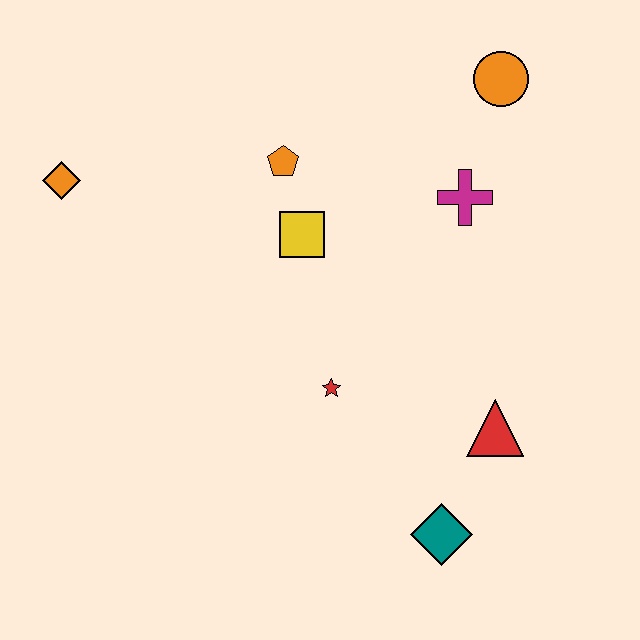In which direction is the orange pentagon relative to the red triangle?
The orange pentagon is above the red triangle.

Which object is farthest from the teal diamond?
The orange diamond is farthest from the teal diamond.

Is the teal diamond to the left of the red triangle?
Yes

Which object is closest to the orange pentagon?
The yellow square is closest to the orange pentagon.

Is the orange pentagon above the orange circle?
No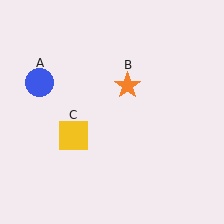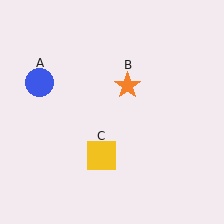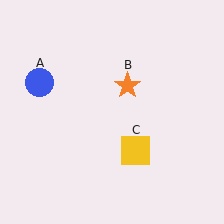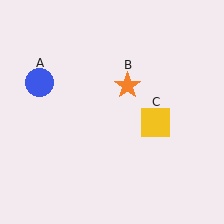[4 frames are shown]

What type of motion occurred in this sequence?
The yellow square (object C) rotated counterclockwise around the center of the scene.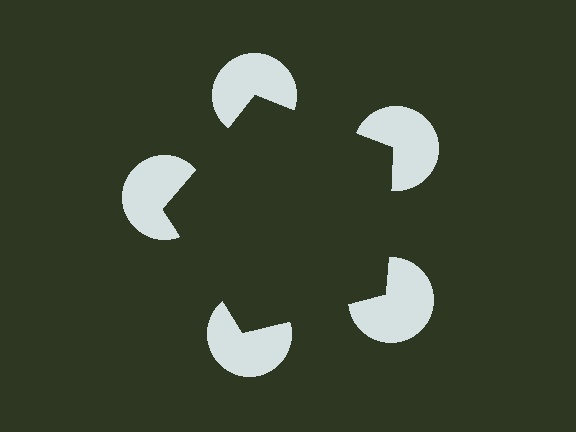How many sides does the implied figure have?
5 sides.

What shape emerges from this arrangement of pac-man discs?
An illusory pentagon — its edges are inferred from the aligned wedge cuts in the pac-man discs, not physically drawn.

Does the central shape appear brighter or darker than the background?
It typically appears slightly darker than the background, even though no actual brightness change is drawn.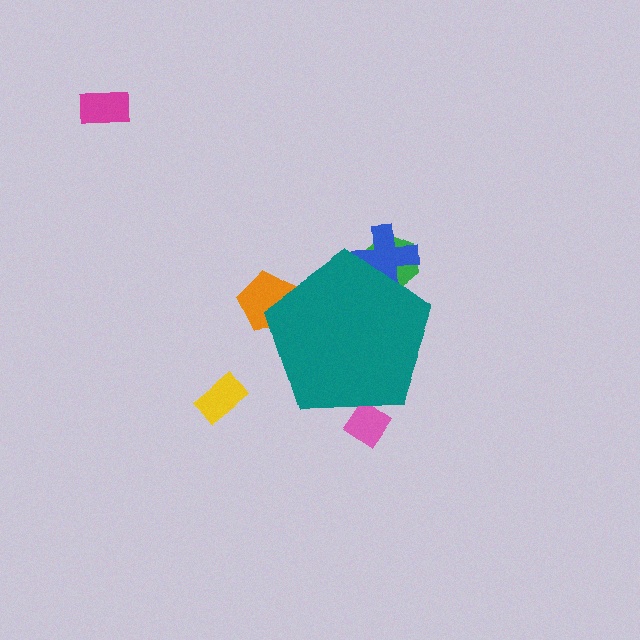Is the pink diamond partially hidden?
Yes, the pink diamond is partially hidden behind the teal pentagon.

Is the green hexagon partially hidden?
Yes, the green hexagon is partially hidden behind the teal pentagon.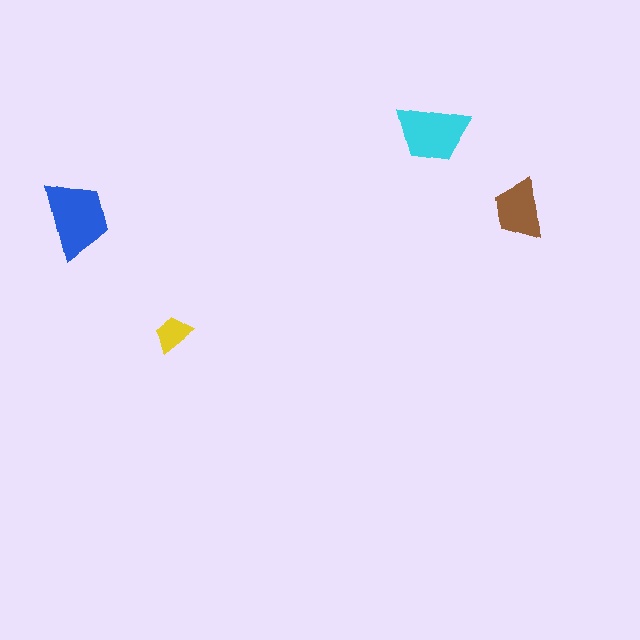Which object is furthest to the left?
The blue trapezoid is leftmost.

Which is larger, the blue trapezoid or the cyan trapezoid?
The blue one.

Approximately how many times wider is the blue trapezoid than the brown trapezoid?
About 1.5 times wider.